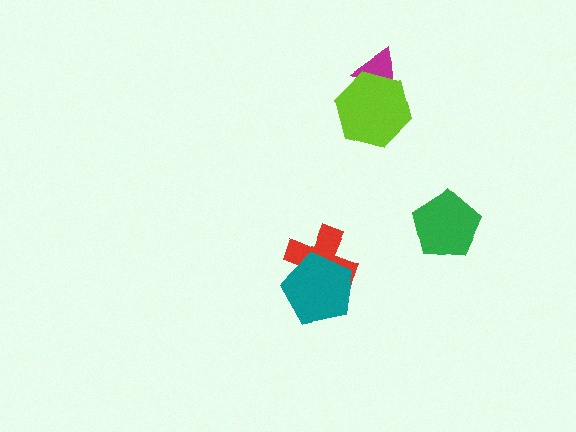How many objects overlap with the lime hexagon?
1 object overlaps with the lime hexagon.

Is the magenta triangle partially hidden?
Yes, it is partially covered by another shape.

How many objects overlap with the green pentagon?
0 objects overlap with the green pentagon.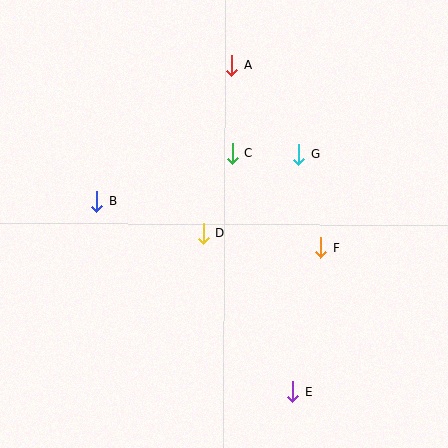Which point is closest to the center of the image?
Point D at (203, 233) is closest to the center.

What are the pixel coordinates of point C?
Point C is at (232, 153).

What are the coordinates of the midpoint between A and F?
The midpoint between A and F is at (276, 156).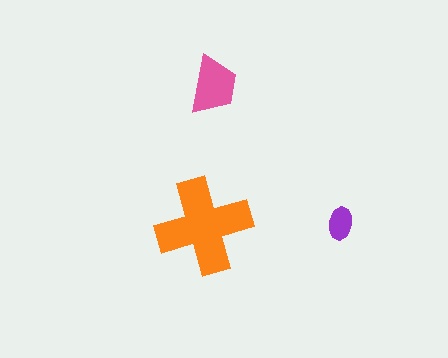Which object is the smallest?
The purple ellipse.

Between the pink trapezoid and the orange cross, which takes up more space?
The orange cross.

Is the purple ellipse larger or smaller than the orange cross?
Smaller.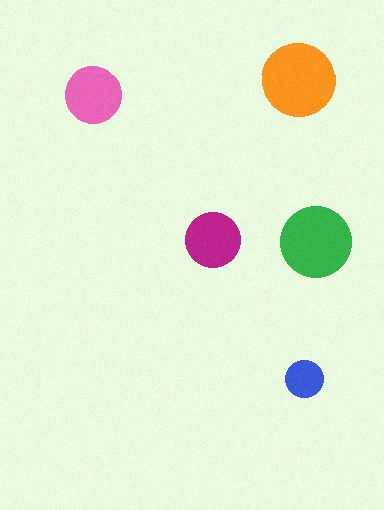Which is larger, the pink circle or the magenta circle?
The pink one.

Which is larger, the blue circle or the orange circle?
The orange one.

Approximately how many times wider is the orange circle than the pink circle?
About 1.5 times wider.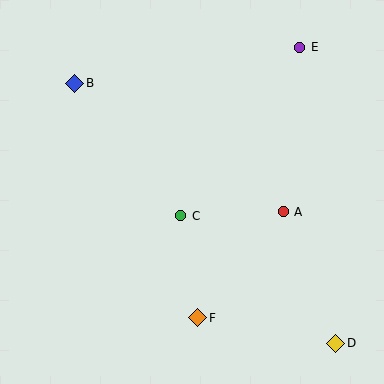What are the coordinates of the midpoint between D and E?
The midpoint between D and E is at (318, 195).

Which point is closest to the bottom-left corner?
Point F is closest to the bottom-left corner.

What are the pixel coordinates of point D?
Point D is at (336, 343).